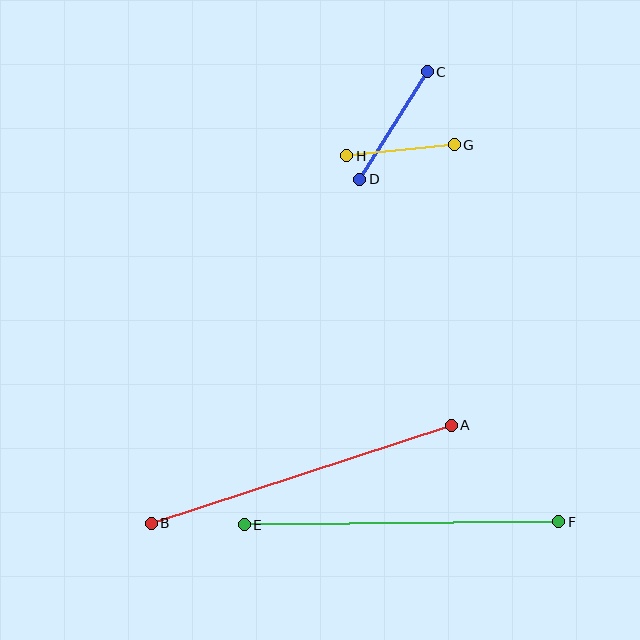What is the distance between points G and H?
The distance is approximately 108 pixels.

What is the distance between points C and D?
The distance is approximately 127 pixels.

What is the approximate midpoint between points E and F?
The midpoint is at approximately (402, 523) pixels.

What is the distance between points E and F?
The distance is approximately 314 pixels.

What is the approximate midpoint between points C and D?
The midpoint is at approximately (393, 126) pixels.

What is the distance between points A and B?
The distance is approximately 316 pixels.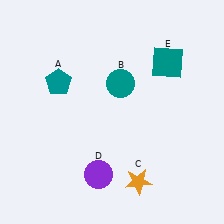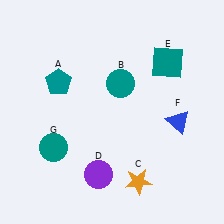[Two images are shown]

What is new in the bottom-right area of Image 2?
A blue triangle (F) was added in the bottom-right area of Image 2.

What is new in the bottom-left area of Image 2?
A teal circle (G) was added in the bottom-left area of Image 2.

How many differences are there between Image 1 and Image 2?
There are 2 differences between the two images.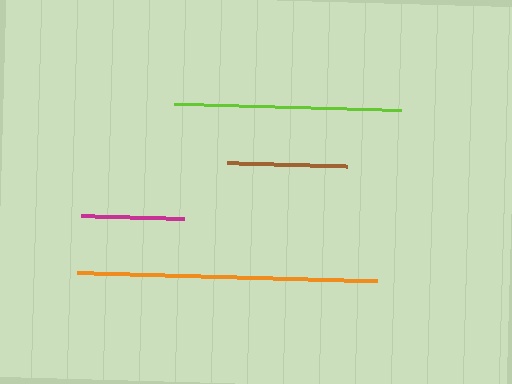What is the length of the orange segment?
The orange segment is approximately 299 pixels long.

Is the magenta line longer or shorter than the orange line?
The orange line is longer than the magenta line.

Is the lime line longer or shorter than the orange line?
The orange line is longer than the lime line.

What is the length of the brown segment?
The brown segment is approximately 120 pixels long.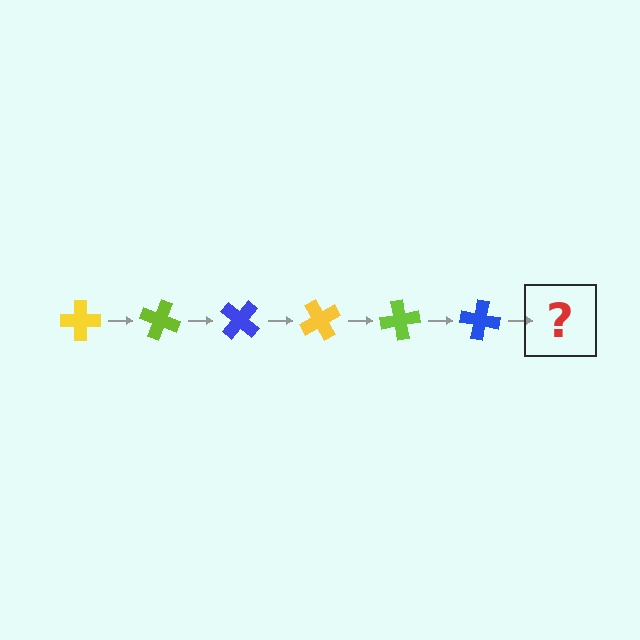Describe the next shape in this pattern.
It should be a yellow cross, rotated 120 degrees from the start.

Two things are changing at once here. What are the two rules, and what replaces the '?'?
The two rules are that it rotates 20 degrees each step and the color cycles through yellow, lime, and blue. The '?' should be a yellow cross, rotated 120 degrees from the start.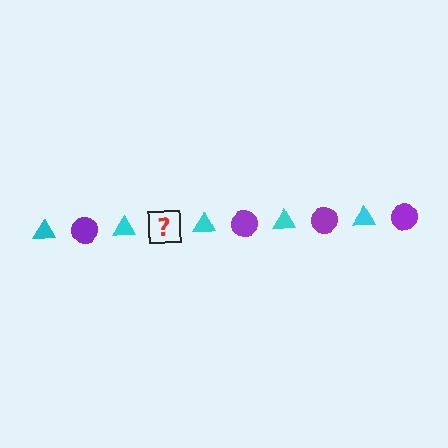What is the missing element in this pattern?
The missing element is a purple circle.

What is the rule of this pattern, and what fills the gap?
The rule is that the pattern alternates between cyan triangle and purple circle. The gap should be filled with a purple circle.